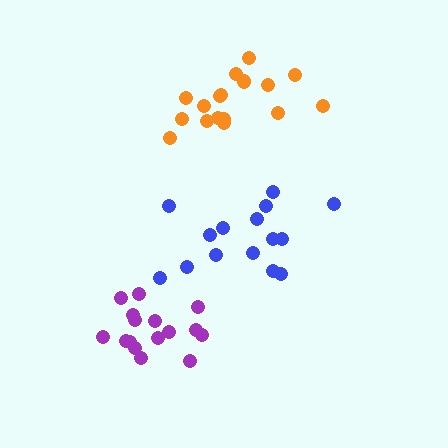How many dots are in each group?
Group 1: 17 dots, Group 2: 16 dots, Group 3: 15 dots (48 total).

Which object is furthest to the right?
The blue cluster is rightmost.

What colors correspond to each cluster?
The clusters are colored: orange, purple, blue.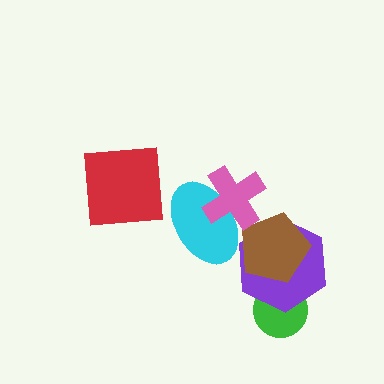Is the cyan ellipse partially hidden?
Yes, it is partially covered by another shape.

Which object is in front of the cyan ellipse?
The pink cross is in front of the cyan ellipse.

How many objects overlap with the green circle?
1 object overlaps with the green circle.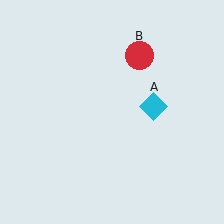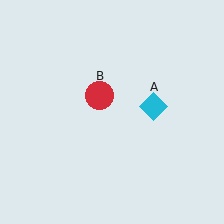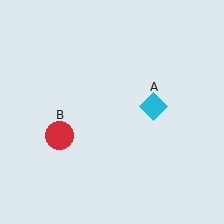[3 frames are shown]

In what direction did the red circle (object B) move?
The red circle (object B) moved down and to the left.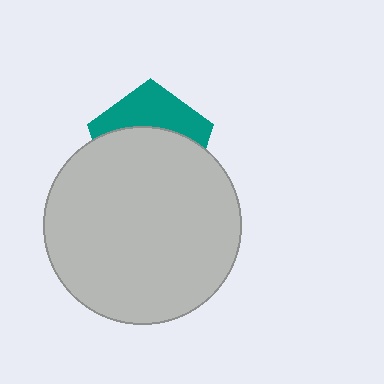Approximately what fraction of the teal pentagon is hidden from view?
Roughly 63% of the teal pentagon is hidden behind the light gray circle.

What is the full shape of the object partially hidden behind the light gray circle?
The partially hidden object is a teal pentagon.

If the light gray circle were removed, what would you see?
You would see the complete teal pentagon.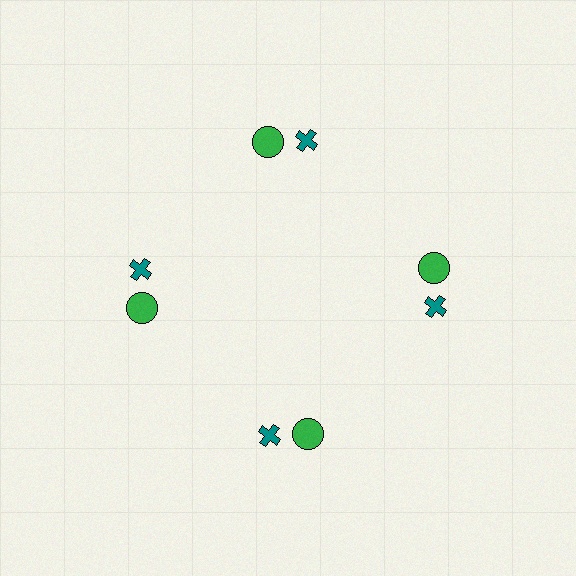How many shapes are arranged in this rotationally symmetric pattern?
There are 8 shapes, arranged in 4 groups of 2.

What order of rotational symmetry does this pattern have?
This pattern has 4-fold rotational symmetry.